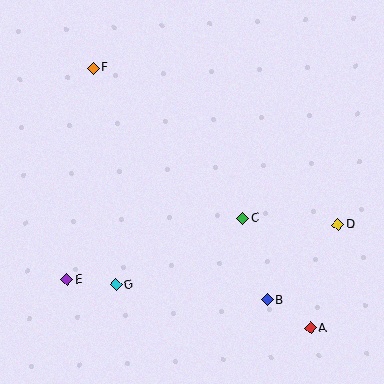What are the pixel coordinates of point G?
Point G is at (116, 285).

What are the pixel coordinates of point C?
Point C is at (243, 218).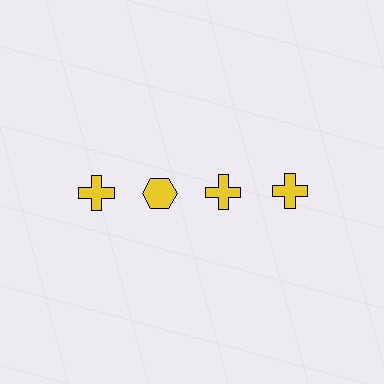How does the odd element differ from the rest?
It has a different shape: hexagon instead of cross.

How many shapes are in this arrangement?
There are 4 shapes arranged in a grid pattern.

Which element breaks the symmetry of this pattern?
The yellow hexagon in the top row, second from left column breaks the symmetry. All other shapes are yellow crosses.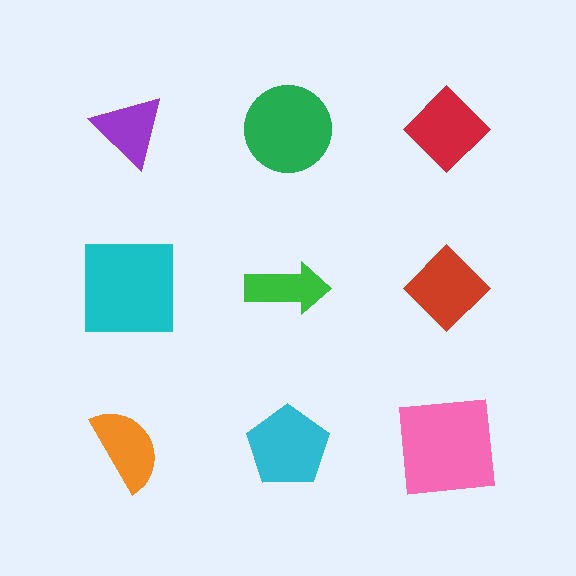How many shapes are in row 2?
3 shapes.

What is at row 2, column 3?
A red diamond.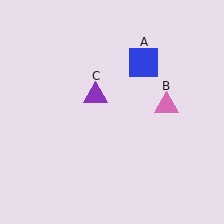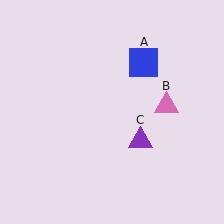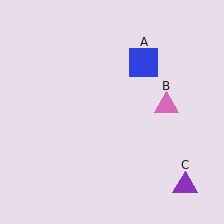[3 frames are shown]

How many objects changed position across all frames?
1 object changed position: purple triangle (object C).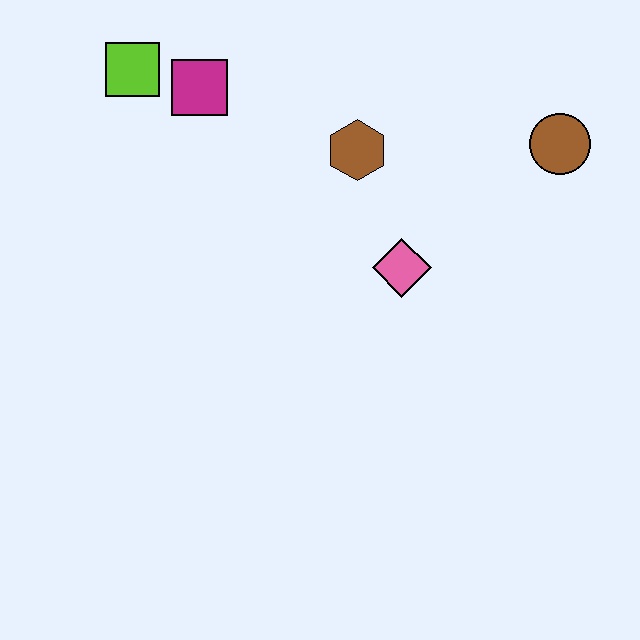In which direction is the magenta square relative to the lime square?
The magenta square is to the right of the lime square.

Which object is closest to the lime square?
The magenta square is closest to the lime square.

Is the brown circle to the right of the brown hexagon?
Yes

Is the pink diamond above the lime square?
No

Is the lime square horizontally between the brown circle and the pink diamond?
No